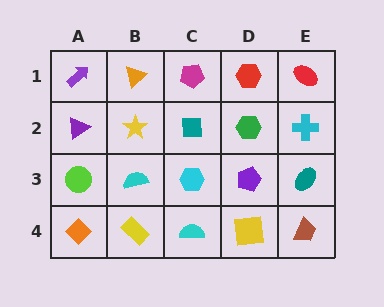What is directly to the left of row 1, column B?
A purple arrow.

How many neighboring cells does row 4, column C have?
3.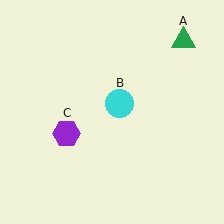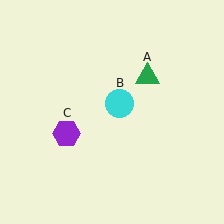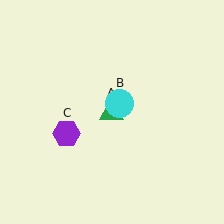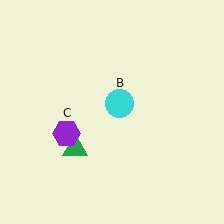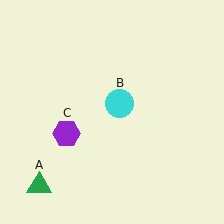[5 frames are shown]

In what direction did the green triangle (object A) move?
The green triangle (object A) moved down and to the left.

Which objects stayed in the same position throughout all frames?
Cyan circle (object B) and purple hexagon (object C) remained stationary.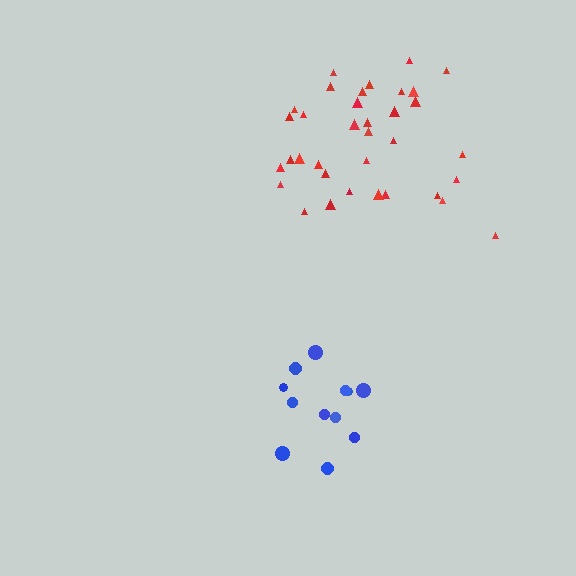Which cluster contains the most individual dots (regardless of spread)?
Red (35).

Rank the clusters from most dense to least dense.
red, blue.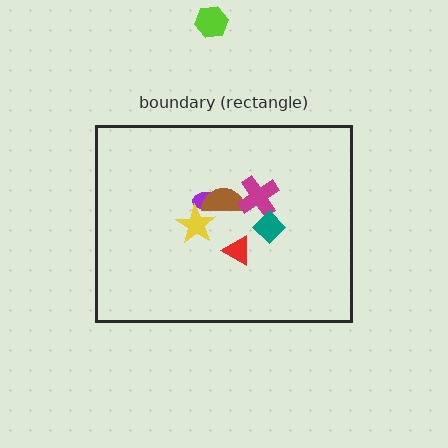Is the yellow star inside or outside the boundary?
Inside.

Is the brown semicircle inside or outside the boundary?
Inside.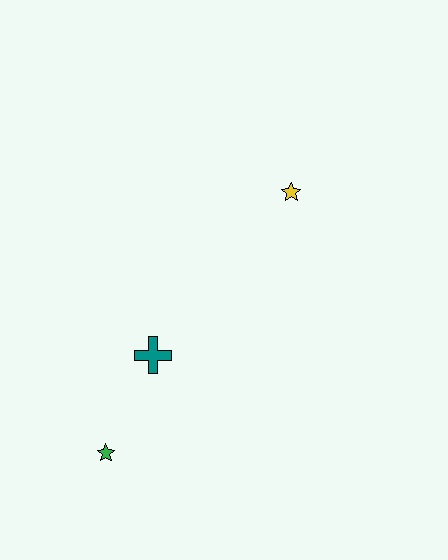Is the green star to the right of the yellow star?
No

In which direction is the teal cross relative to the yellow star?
The teal cross is below the yellow star.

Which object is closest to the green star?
The teal cross is closest to the green star.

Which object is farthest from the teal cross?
The yellow star is farthest from the teal cross.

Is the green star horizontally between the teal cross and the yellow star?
No